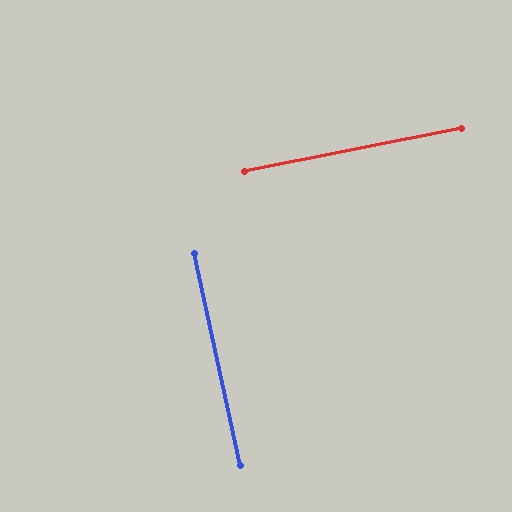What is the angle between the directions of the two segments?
Approximately 89 degrees.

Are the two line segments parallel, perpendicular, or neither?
Perpendicular — they meet at approximately 89°.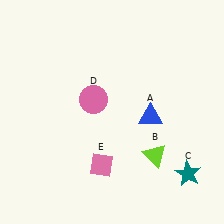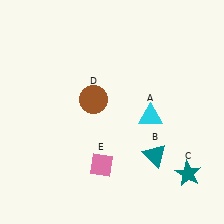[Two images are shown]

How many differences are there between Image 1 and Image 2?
There are 3 differences between the two images.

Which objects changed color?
A changed from blue to cyan. B changed from lime to teal. D changed from pink to brown.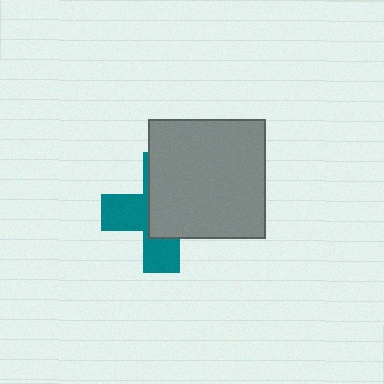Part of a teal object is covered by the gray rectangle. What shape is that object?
It is a cross.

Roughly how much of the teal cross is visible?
A small part of it is visible (roughly 41%).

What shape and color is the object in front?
The object in front is a gray rectangle.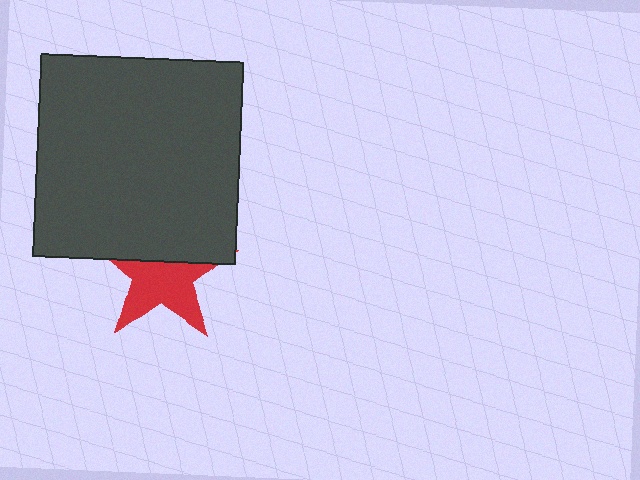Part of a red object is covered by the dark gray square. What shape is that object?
It is a star.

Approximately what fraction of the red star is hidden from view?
Roughly 43% of the red star is hidden behind the dark gray square.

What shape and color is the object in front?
The object in front is a dark gray square.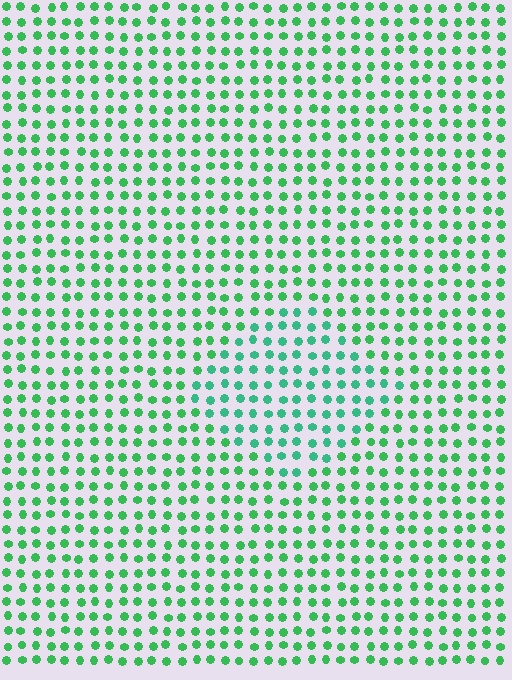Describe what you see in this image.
The image is filled with small green elements in a uniform arrangement. A diamond-shaped region is visible where the elements are tinted to a slightly different hue, forming a subtle color boundary.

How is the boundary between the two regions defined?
The boundary is defined purely by a slight shift in hue (about 23 degrees). Spacing, size, and orientation are identical on both sides.